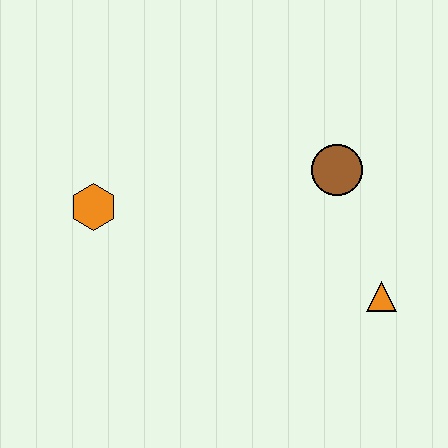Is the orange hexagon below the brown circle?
Yes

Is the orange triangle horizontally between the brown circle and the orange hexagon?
No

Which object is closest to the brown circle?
The orange triangle is closest to the brown circle.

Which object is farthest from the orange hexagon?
The orange triangle is farthest from the orange hexagon.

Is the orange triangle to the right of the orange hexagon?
Yes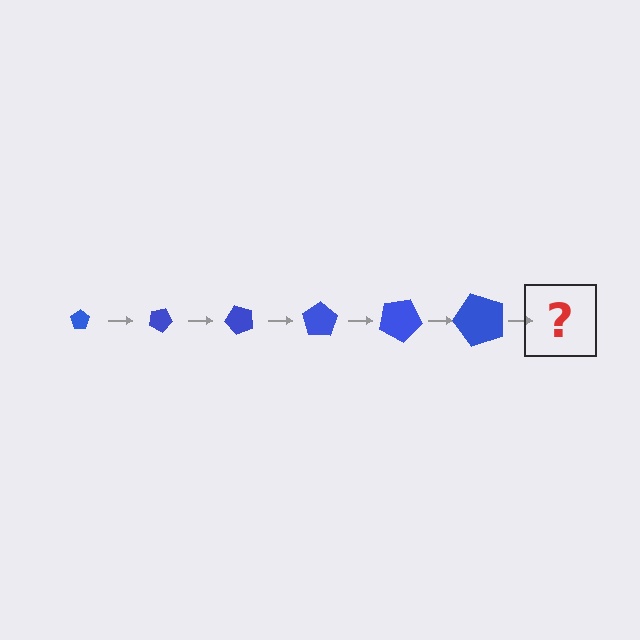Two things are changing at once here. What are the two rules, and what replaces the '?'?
The two rules are that the pentagon grows larger each step and it rotates 25 degrees each step. The '?' should be a pentagon, larger than the previous one and rotated 150 degrees from the start.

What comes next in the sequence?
The next element should be a pentagon, larger than the previous one and rotated 150 degrees from the start.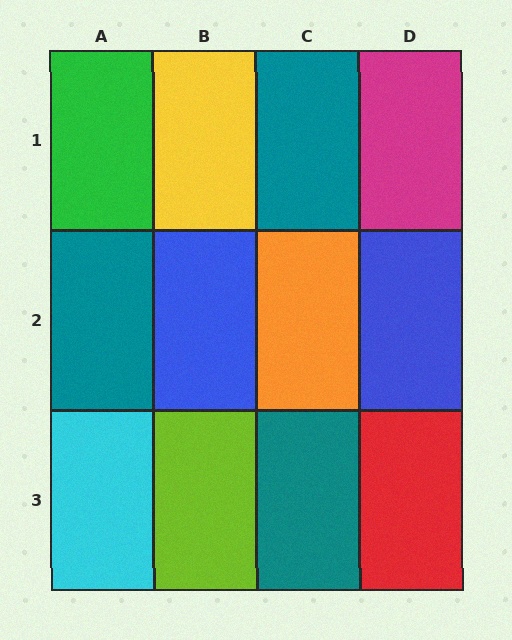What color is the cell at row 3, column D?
Red.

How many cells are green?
1 cell is green.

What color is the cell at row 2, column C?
Orange.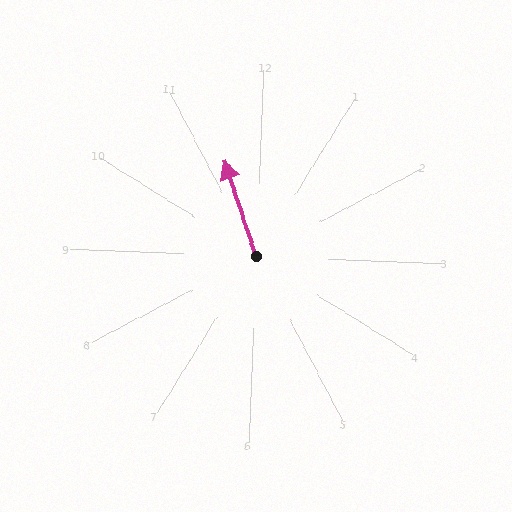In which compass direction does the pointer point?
North.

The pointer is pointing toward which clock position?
Roughly 11 o'clock.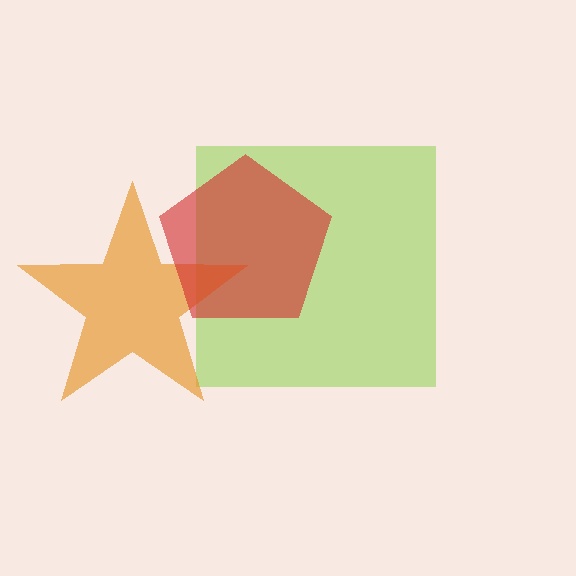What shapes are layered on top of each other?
The layered shapes are: a lime square, an orange star, a red pentagon.